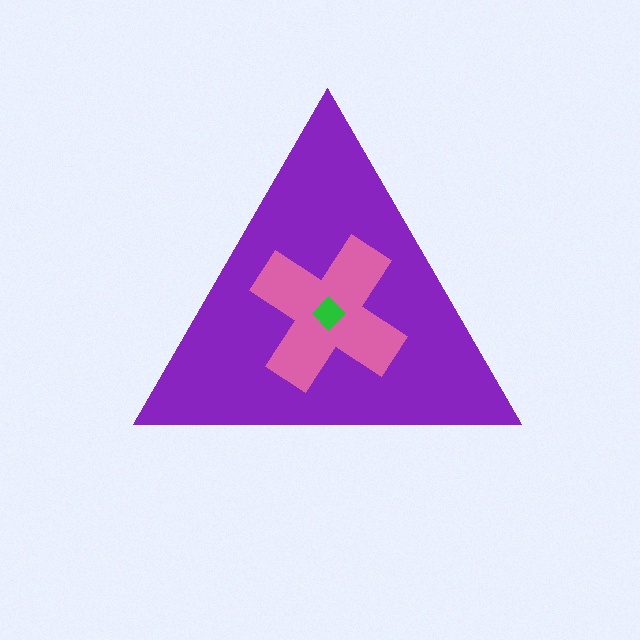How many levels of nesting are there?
3.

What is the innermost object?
The green diamond.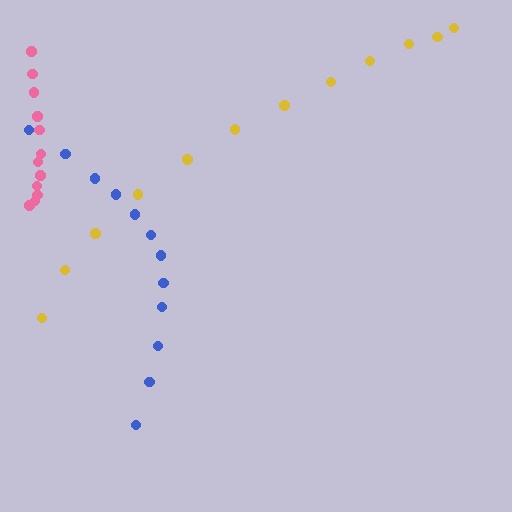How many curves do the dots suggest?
There are 3 distinct paths.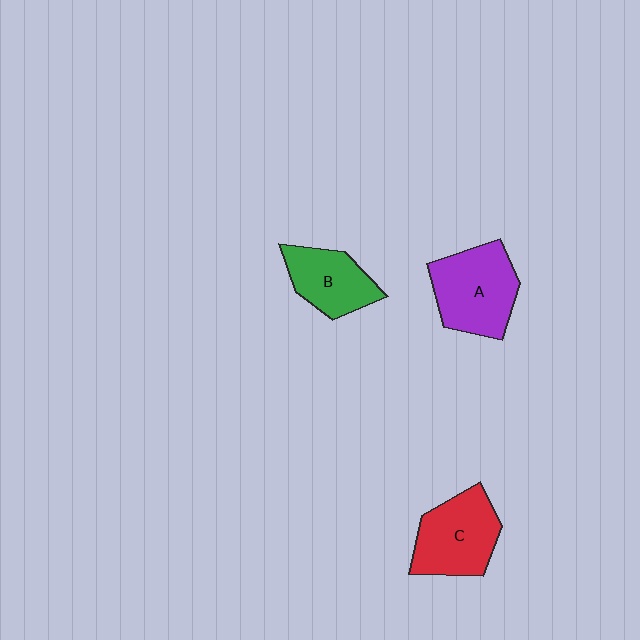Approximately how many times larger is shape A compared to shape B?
Approximately 1.4 times.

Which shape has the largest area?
Shape A (purple).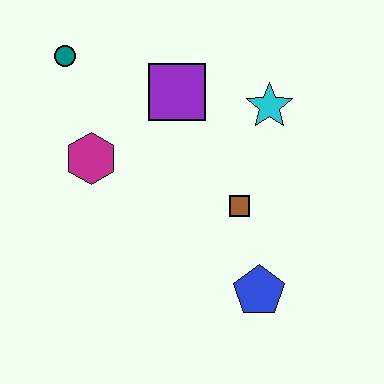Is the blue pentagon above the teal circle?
No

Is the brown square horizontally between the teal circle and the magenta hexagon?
No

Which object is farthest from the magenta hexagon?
The blue pentagon is farthest from the magenta hexagon.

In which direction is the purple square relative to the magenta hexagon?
The purple square is to the right of the magenta hexagon.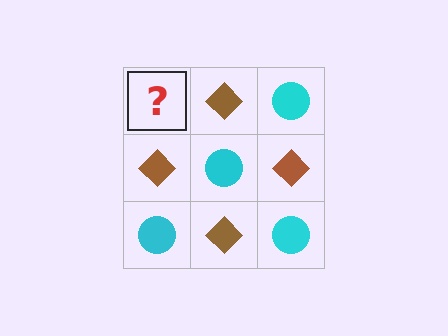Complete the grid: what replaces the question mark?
The question mark should be replaced with a cyan circle.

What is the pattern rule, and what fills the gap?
The rule is that it alternates cyan circle and brown diamond in a checkerboard pattern. The gap should be filled with a cyan circle.